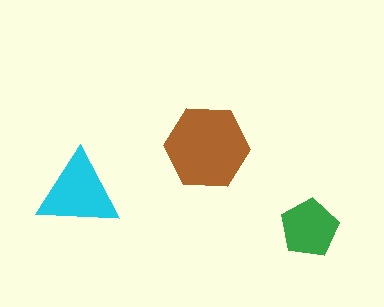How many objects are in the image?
There are 3 objects in the image.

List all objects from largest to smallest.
The brown hexagon, the cyan triangle, the green pentagon.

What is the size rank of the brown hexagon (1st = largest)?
1st.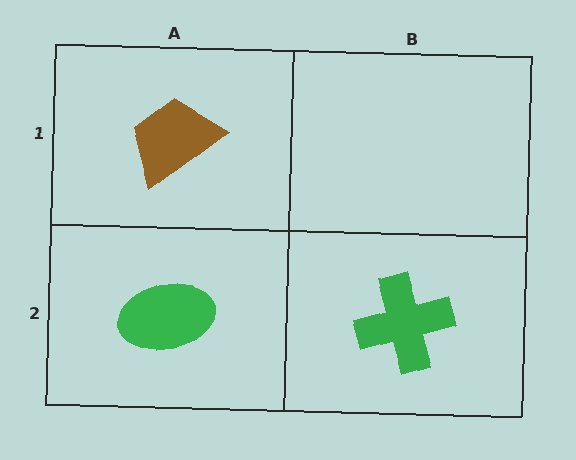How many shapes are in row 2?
2 shapes.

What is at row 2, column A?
A green ellipse.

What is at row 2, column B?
A green cross.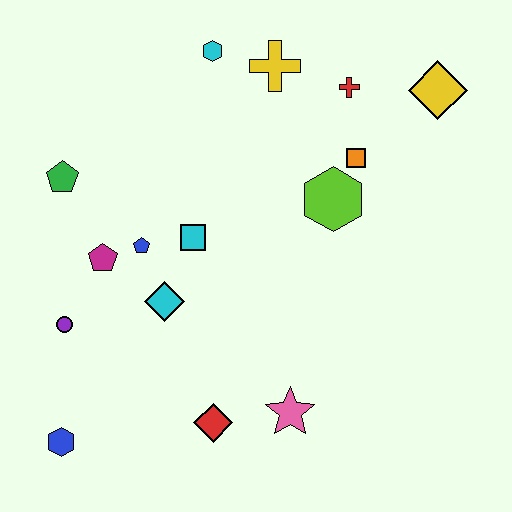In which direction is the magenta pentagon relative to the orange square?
The magenta pentagon is to the left of the orange square.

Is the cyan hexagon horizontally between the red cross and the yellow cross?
No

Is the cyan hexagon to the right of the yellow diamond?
No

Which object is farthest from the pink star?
The cyan hexagon is farthest from the pink star.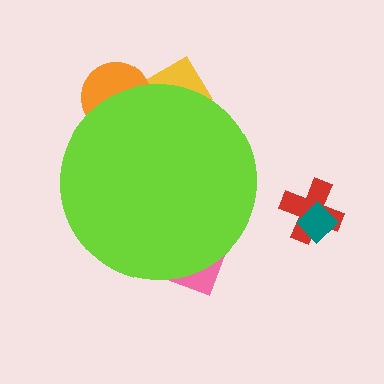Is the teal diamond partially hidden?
No, the teal diamond is fully visible.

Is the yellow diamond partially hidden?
Yes, the yellow diamond is partially hidden behind the lime circle.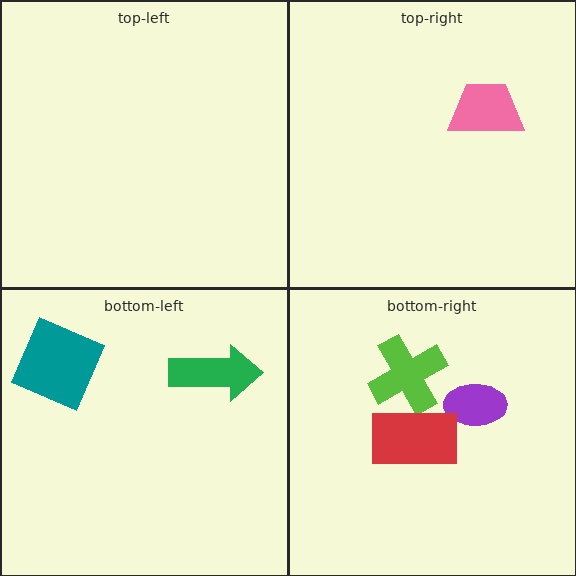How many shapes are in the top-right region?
1.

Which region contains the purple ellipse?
The bottom-right region.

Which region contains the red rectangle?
The bottom-right region.